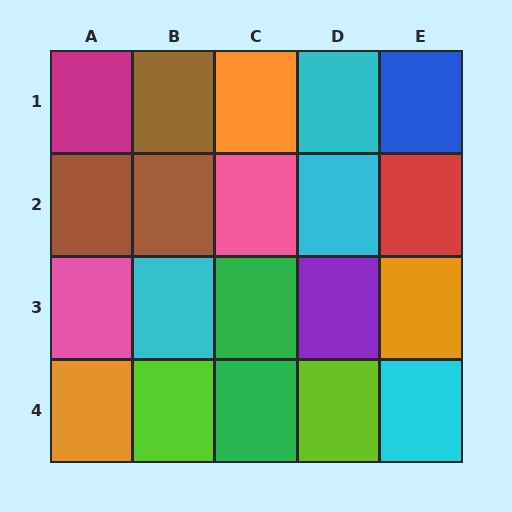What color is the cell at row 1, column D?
Cyan.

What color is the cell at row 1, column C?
Orange.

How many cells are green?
2 cells are green.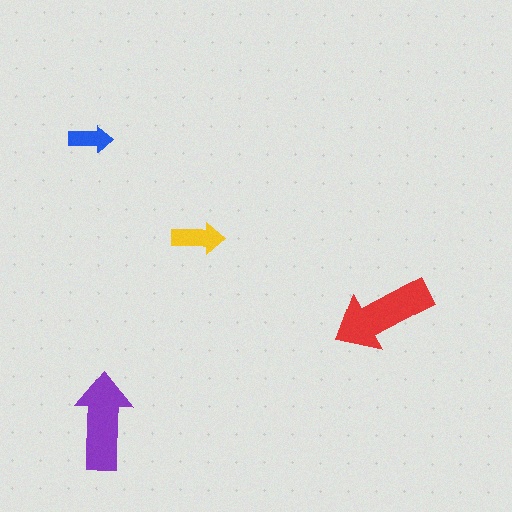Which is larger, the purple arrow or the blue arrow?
The purple one.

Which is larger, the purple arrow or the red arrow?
The red one.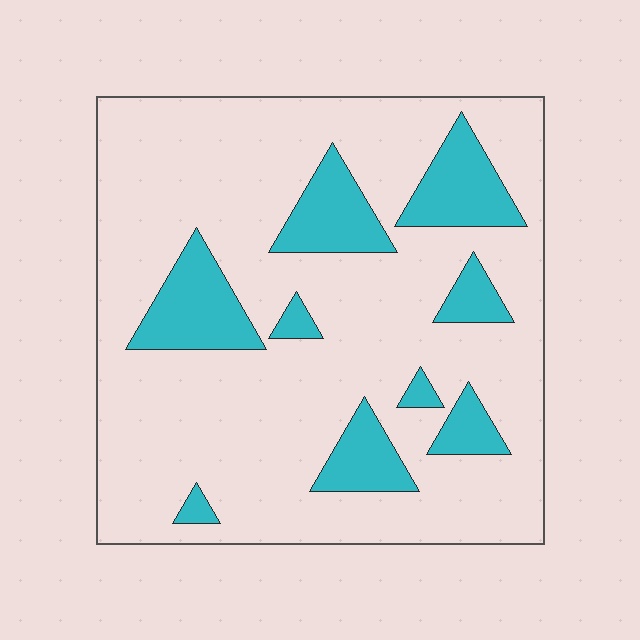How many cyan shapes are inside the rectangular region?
9.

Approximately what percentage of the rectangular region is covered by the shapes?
Approximately 20%.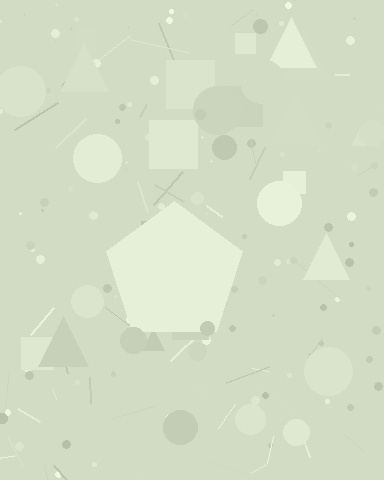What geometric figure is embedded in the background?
A pentagon is embedded in the background.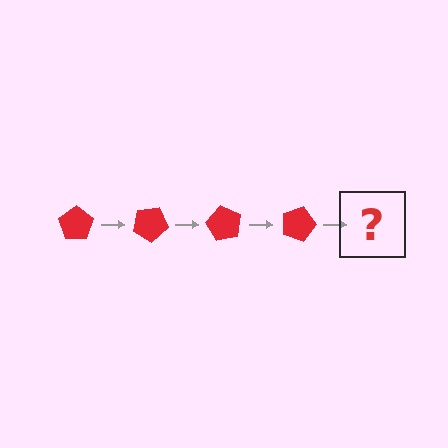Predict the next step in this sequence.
The next step is a red pentagon rotated 120 degrees.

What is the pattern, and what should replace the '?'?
The pattern is that the pentagon rotates 30 degrees each step. The '?' should be a red pentagon rotated 120 degrees.